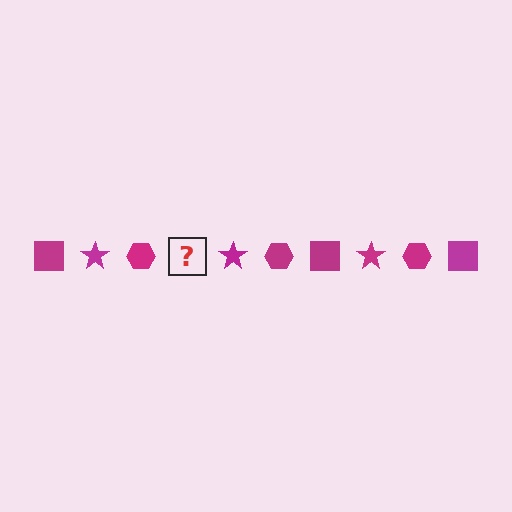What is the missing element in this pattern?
The missing element is a magenta square.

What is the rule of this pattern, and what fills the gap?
The rule is that the pattern cycles through square, star, hexagon shapes in magenta. The gap should be filled with a magenta square.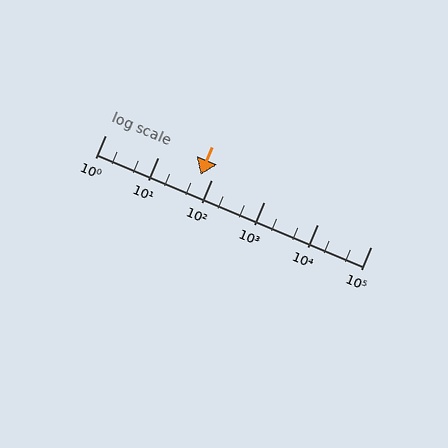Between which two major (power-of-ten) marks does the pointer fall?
The pointer is between 10 and 100.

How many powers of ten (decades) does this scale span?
The scale spans 5 decades, from 1 to 100000.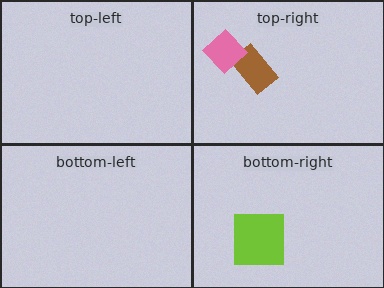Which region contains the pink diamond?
The top-right region.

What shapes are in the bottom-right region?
The lime square.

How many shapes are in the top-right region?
2.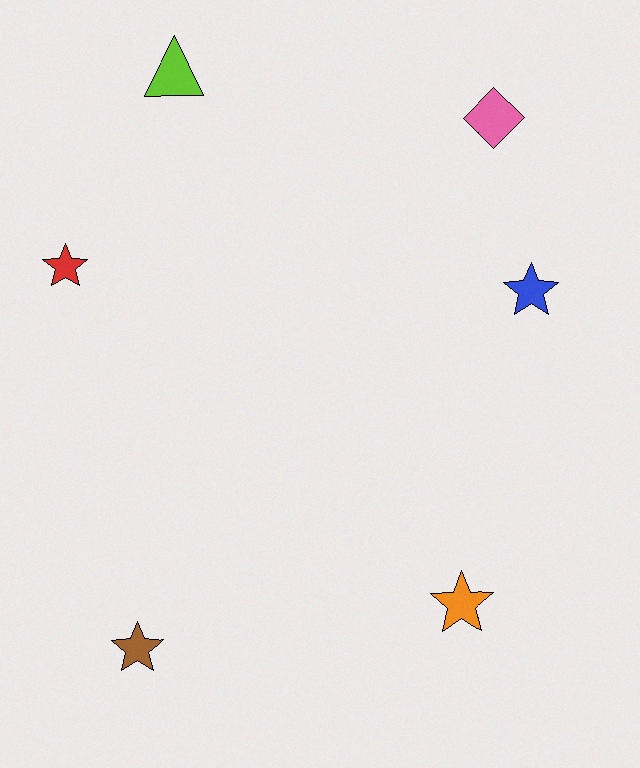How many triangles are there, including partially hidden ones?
There is 1 triangle.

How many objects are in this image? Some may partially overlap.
There are 6 objects.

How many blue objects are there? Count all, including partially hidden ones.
There is 1 blue object.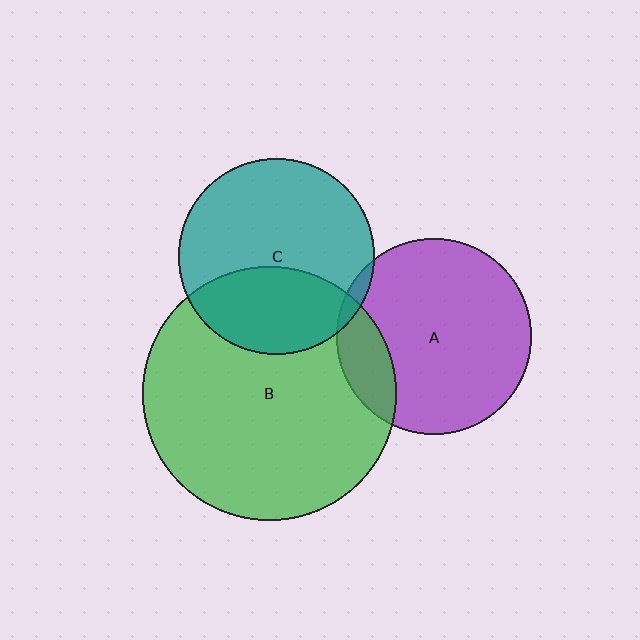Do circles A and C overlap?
Yes.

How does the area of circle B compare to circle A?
Approximately 1.7 times.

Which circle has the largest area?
Circle B (green).